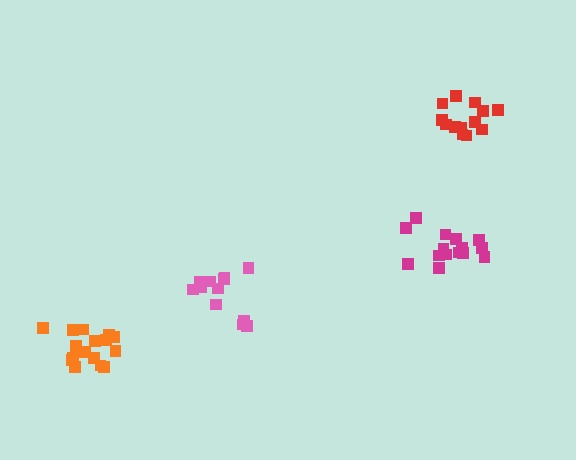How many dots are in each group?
Group 1: 16 dots, Group 2: 12 dots, Group 3: 15 dots, Group 4: 13 dots (56 total).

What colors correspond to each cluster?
The clusters are colored: orange, pink, magenta, red.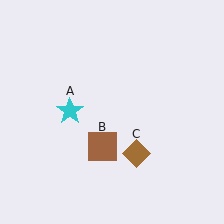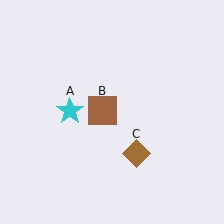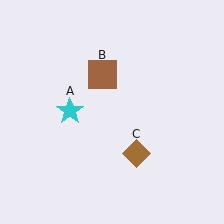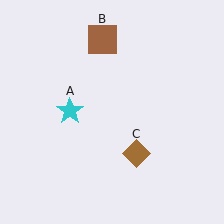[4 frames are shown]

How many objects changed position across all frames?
1 object changed position: brown square (object B).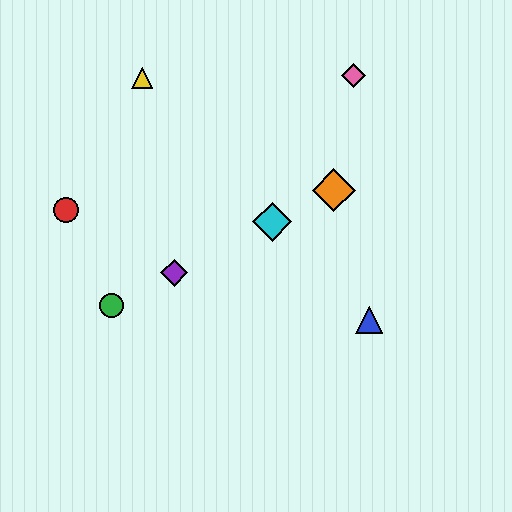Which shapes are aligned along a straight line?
The green circle, the purple diamond, the orange diamond, the cyan diamond are aligned along a straight line.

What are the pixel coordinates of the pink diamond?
The pink diamond is at (353, 75).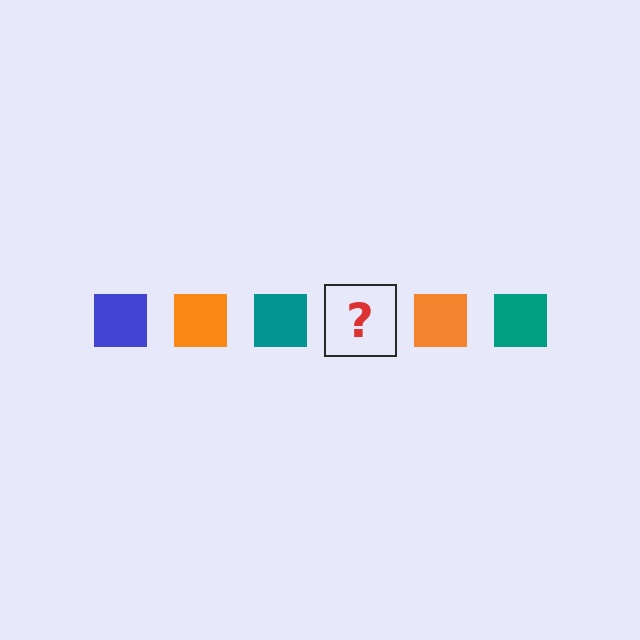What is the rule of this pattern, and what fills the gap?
The rule is that the pattern cycles through blue, orange, teal squares. The gap should be filled with a blue square.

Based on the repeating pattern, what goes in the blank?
The blank should be a blue square.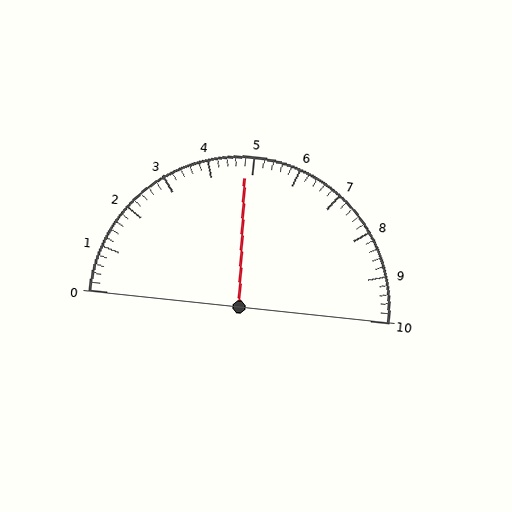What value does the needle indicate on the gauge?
The needle indicates approximately 4.8.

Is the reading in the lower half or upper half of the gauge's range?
The reading is in the lower half of the range (0 to 10).